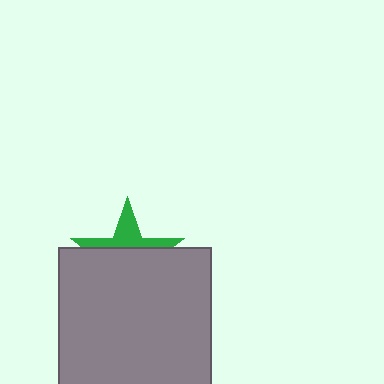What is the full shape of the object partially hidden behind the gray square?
The partially hidden object is a green star.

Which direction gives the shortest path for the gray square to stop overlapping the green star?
Moving down gives the shortest separation.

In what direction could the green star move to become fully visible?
The green star could move up. That would shift it out from behind the gray square entirely.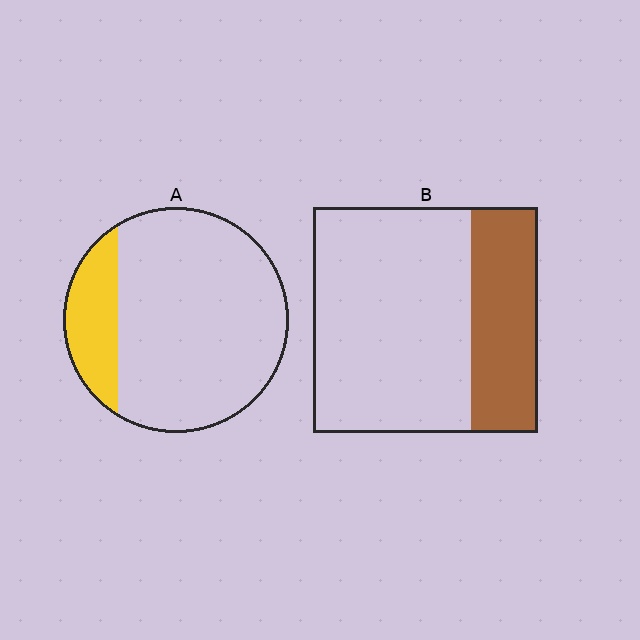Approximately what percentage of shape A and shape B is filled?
A is approximately 20% and B is approximately 30%.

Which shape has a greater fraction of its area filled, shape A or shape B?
Shape B.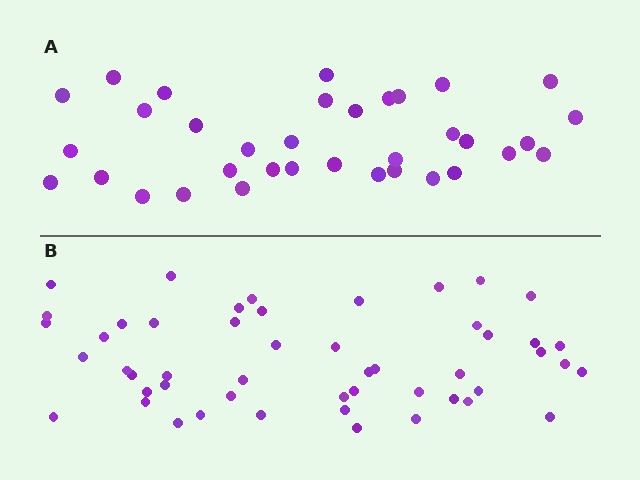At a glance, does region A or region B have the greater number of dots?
Region B (the bottom region) has more dots.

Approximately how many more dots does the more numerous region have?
Region B has approximately 15 more dots than region A.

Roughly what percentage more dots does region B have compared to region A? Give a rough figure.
About 45% more.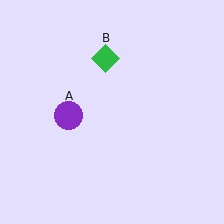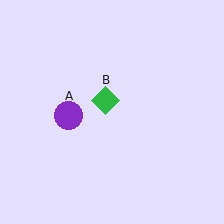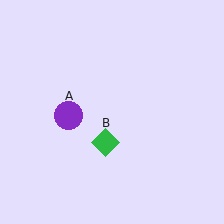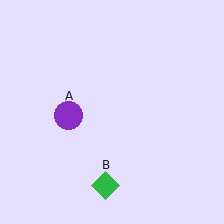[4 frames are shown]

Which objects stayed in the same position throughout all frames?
Purple circle (object A) remained stationary.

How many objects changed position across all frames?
1 object changed position: green diamond (object B).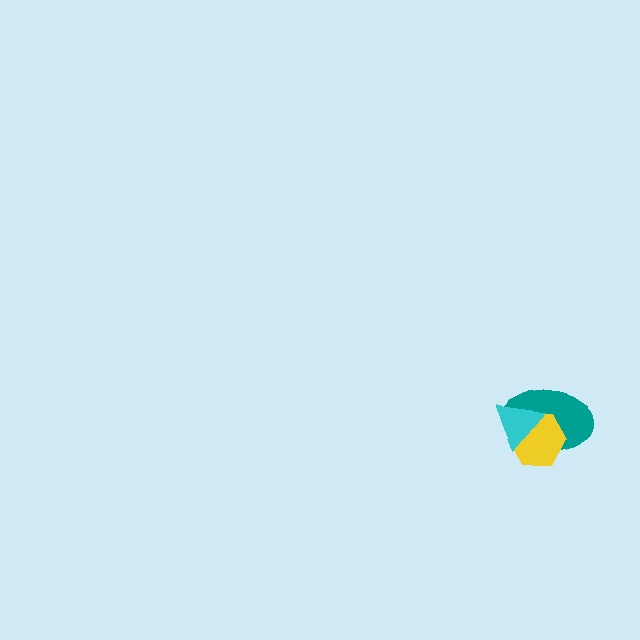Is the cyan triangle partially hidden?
No, no other shape covers it.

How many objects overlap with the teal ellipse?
2 objects overlap with the teal ellipse.